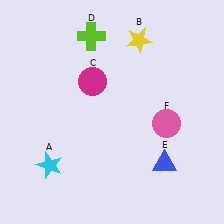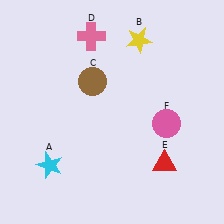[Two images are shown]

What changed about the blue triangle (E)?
In Image 1, E is blue. In Image 2, it changed to red.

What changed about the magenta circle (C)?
In Image 1, C is magenta. In Image 2, it changed to brown.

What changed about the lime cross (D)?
In Image 1, D is lime. In Image 2, it changed to pink.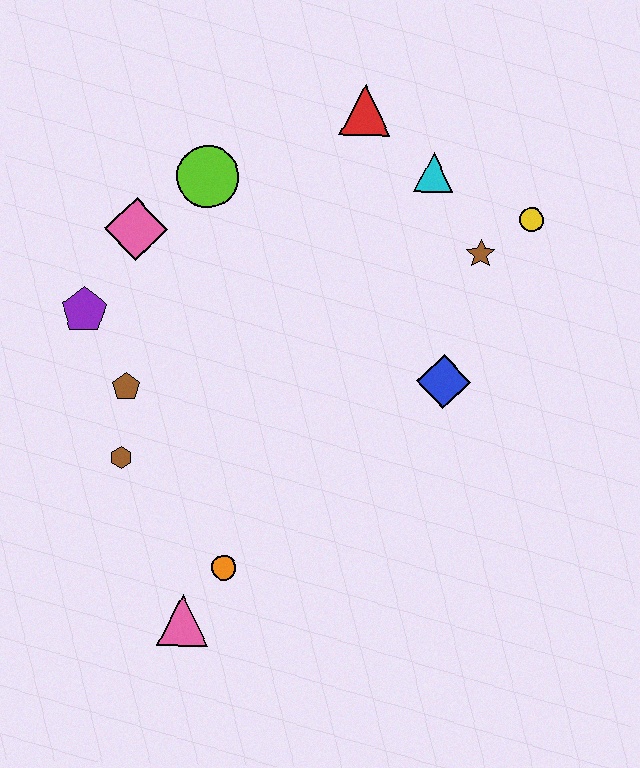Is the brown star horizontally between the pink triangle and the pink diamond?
No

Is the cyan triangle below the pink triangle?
No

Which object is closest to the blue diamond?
The brown star is closest to the blue diamond.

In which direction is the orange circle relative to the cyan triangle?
The orange circle is below the cyan triangle.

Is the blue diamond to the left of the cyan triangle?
No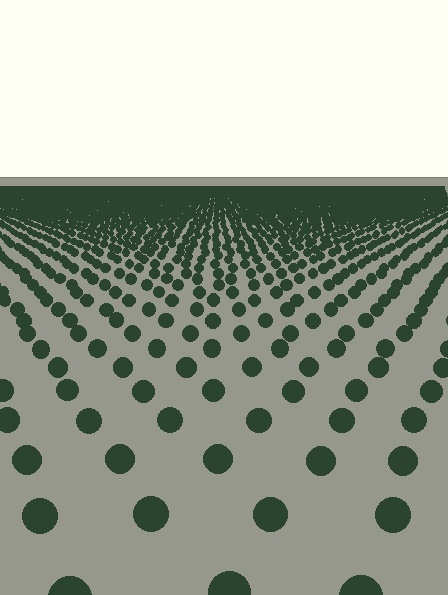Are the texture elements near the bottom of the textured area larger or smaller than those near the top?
Larger. Near the bottom, elements are closer to the viewer and appear at a bigger on-screen size.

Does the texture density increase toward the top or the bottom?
Density increases toward the top.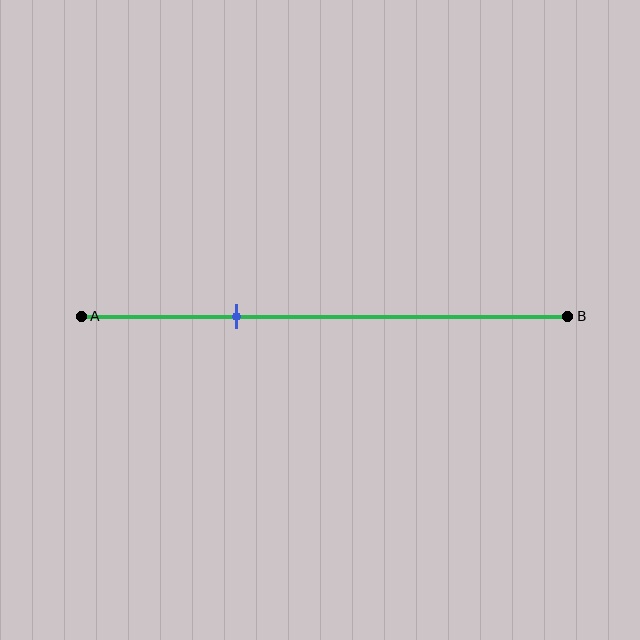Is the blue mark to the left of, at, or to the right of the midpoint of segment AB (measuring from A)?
The blue mark is to the left of the midpoint of segment AB.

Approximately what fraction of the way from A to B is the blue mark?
The blue mark is approximately 30% of the way from A to B.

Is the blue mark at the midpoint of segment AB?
No, the mark is at about 30% from A, not at the 50% midpoint.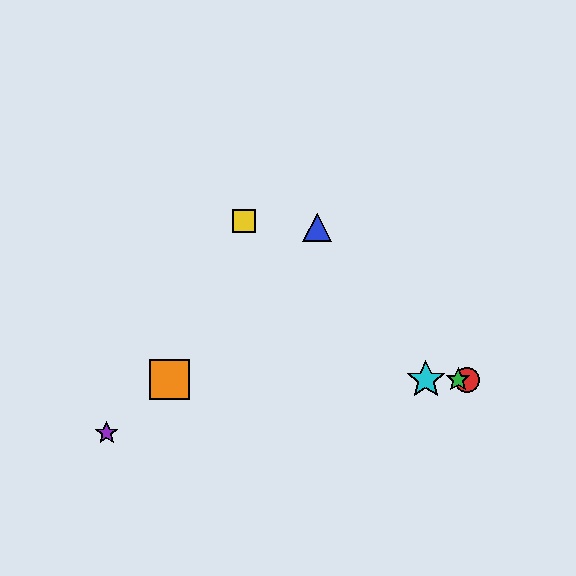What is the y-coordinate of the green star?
The green star is at y≈380.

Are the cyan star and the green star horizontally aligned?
Yes, both are at y≈380.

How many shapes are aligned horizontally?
4 shapes (the red circle, the green star, the orange square, the cyan star) are aligned horizontally.